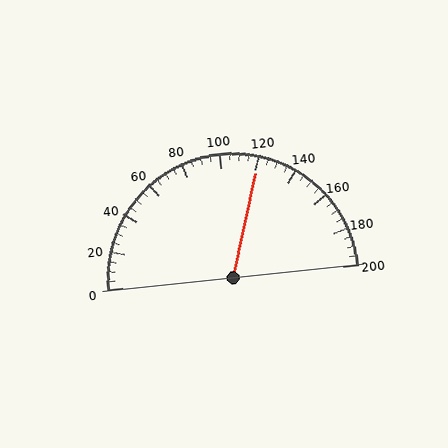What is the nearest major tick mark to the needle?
The nearest major tick mark is 120.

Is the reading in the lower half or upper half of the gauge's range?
The reading is in the upper half of the range (0 to 200).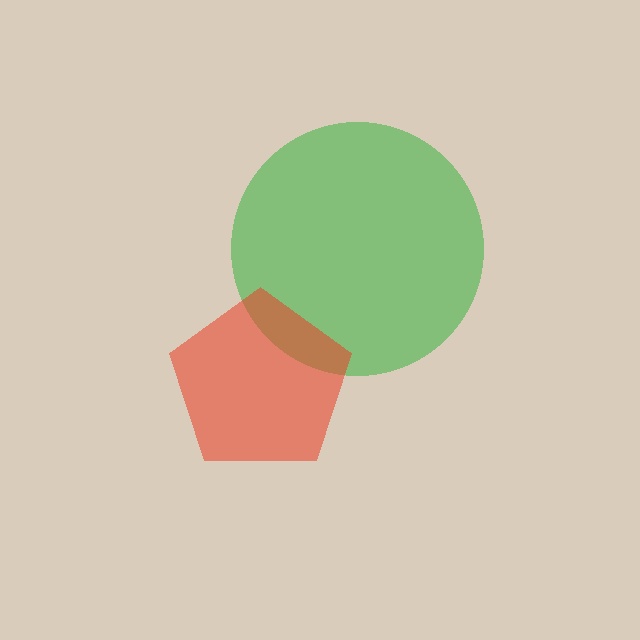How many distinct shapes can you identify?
There are 2 distinct shapes: a green circle, a red pentagon.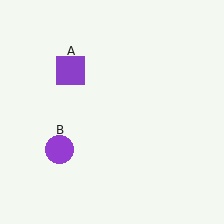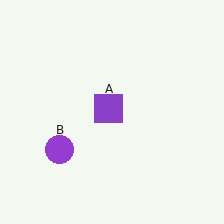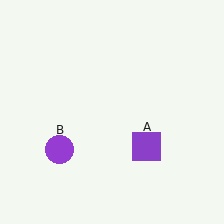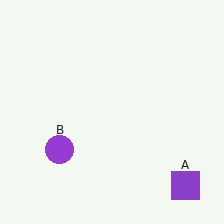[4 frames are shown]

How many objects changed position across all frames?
1 object changed position: purple square (object A).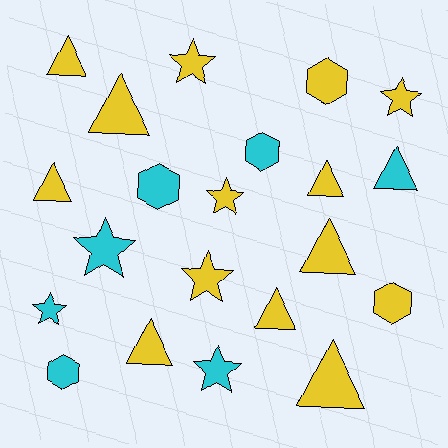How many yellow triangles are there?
There are 8 yellow triangles.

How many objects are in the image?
There are 21 objects.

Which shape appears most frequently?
Triangle, with 9 objects.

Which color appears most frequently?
Yellow, with 14 objects.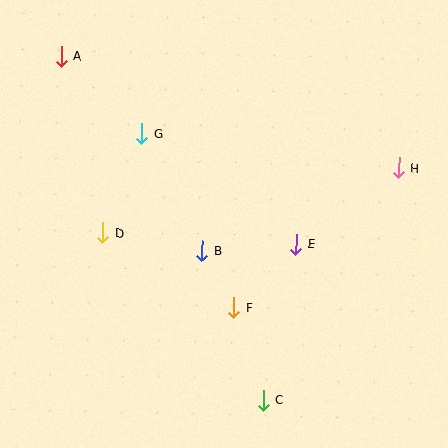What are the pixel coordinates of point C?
Point C is at (263, 400).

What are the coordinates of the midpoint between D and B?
The midpoint between D and B is at (152, 242).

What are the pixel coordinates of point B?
Point B is at (202, 251).